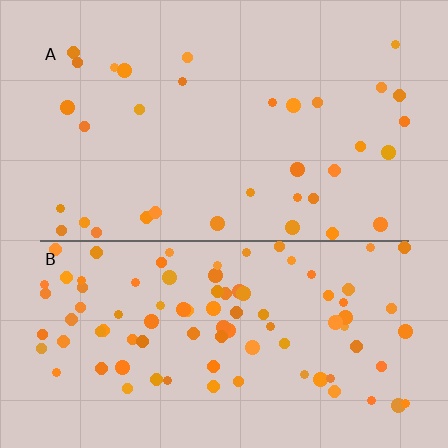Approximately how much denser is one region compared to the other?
Approximately 2.7× — region B over region A.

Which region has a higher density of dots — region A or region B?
B (the bottom).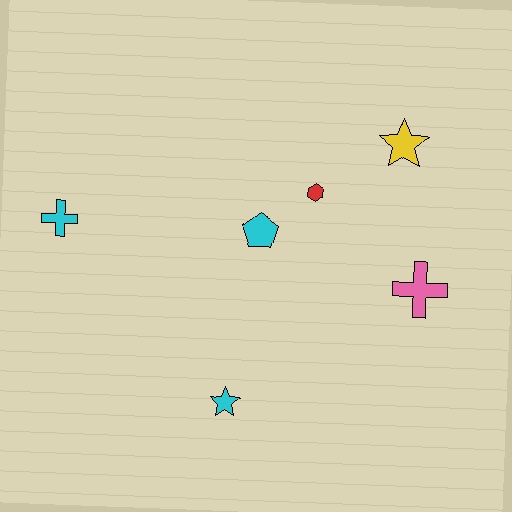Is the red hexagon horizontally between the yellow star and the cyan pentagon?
Yes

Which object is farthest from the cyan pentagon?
The cyan cross is farthest from the cyan pentagon.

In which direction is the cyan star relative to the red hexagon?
The cyan star is below the red hexagon.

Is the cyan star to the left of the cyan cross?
No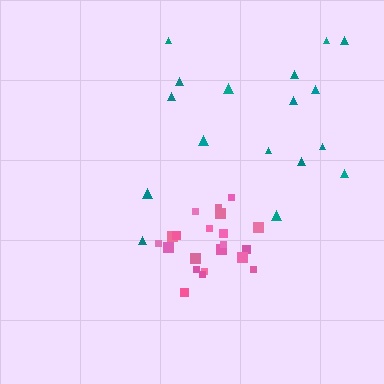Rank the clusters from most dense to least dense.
pink, teal.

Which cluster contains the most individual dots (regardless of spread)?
Pink (22).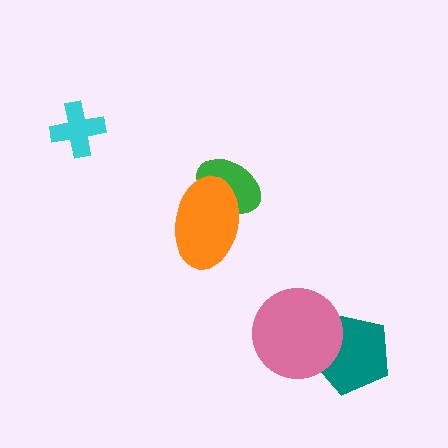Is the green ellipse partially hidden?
Yes, it is partially covered by another shape.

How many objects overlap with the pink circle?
1 object overlaps with the pink circle.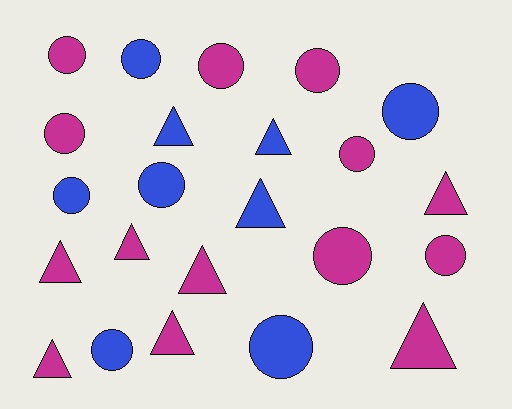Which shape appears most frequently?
Circle, with 13 objects.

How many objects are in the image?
There are 23 objects.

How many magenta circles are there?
There are 7 magenta circles.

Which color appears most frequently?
Magenta, with 14 objects.